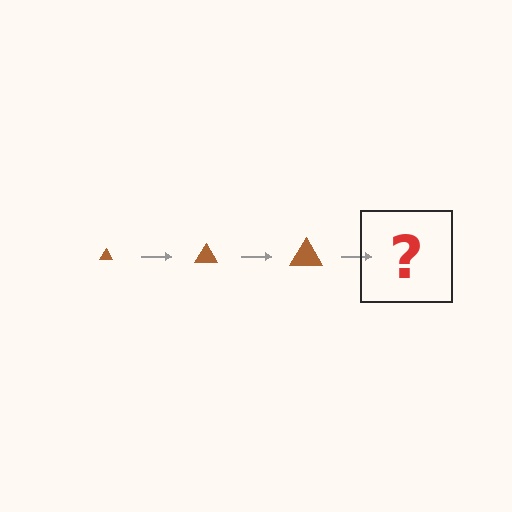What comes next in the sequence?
The next element should be a brown triangle, larger than the previous one.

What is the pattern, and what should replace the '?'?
The pattern is that the triangle gets progressively larger each step. The '?' should be a brown triangle, larger than the previous one.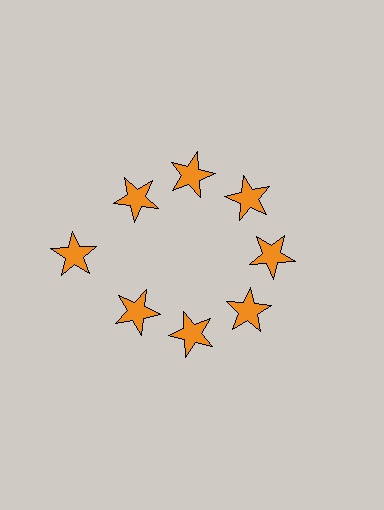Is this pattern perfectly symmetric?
No. The 8 orange stars are arranged in a ring, but one element near the 9 o'clock position is pushed outward from the center, breaking the 8-fold rotational symmetry.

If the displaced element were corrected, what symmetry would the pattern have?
It would have 8-fold rotational symmetry — the pattern would map onto itself every 45 degrees.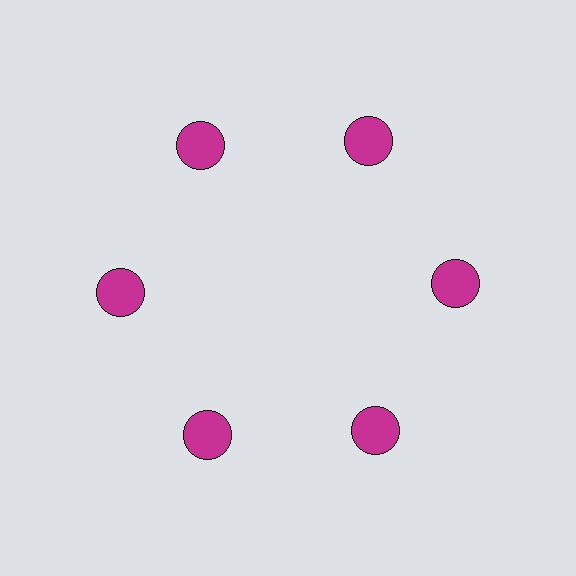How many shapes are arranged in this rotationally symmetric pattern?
There are 6 shapes, arranged in 6 groups of 1.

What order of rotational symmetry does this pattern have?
This pattern has 6-fold rotational symmetry.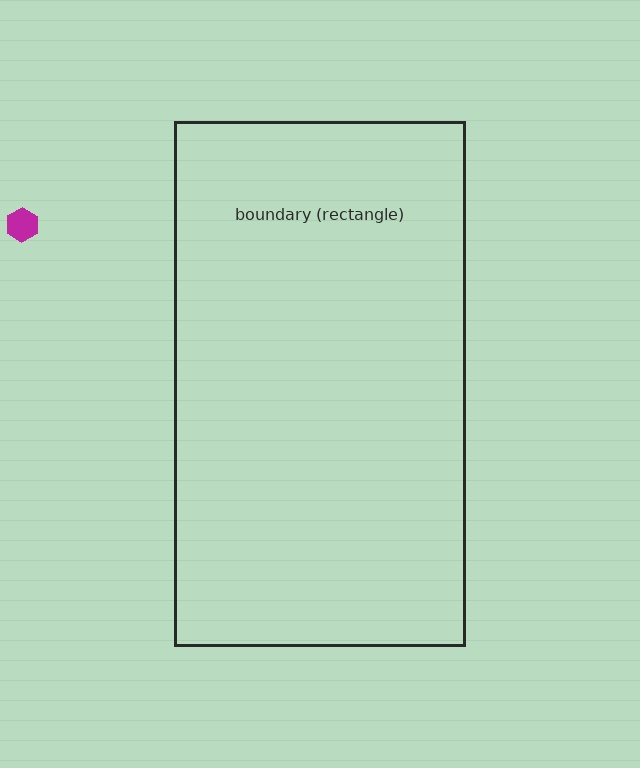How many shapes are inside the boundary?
0 inside, 1 outside.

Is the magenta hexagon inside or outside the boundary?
Outside.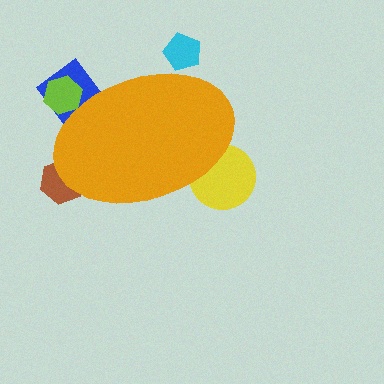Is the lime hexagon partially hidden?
Yes, the lime hexagon is partially hidden behind the orange ellipse.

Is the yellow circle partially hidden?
Yes, the yellow circle is partially hidden behind the orange ellipse.